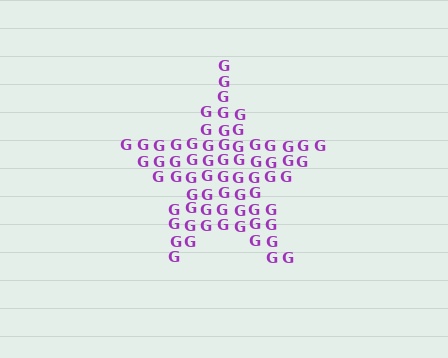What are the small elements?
The small elements are letter G's.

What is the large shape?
The large shape is a star.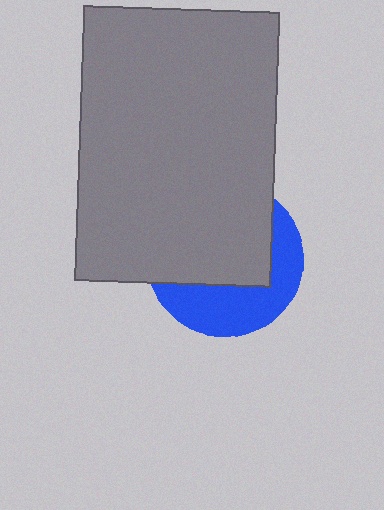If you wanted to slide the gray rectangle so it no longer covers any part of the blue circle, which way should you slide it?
Slide it up — that is the most direct way to separate the two shapes.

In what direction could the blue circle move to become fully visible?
The blue circle could move down. That would shift it out from behind the gray rectangle entirely.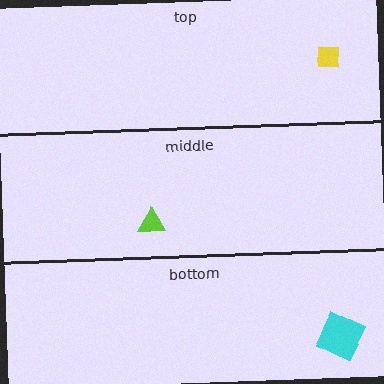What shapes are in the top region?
The yellow square.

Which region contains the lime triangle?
The middle region.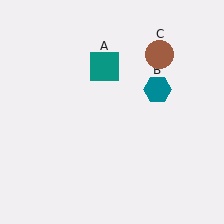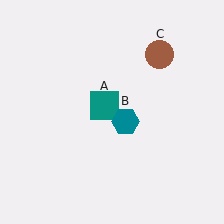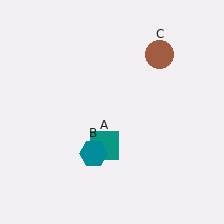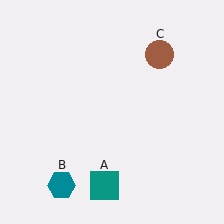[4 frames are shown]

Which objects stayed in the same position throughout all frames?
Brown circle (object C) remained stationary.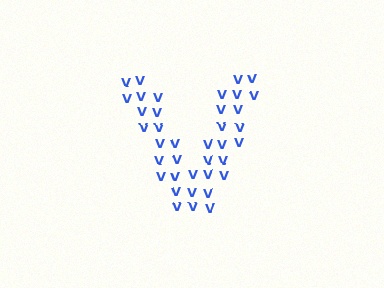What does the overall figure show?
The overall figure shows the letter V.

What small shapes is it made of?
It is made of small letter V's.